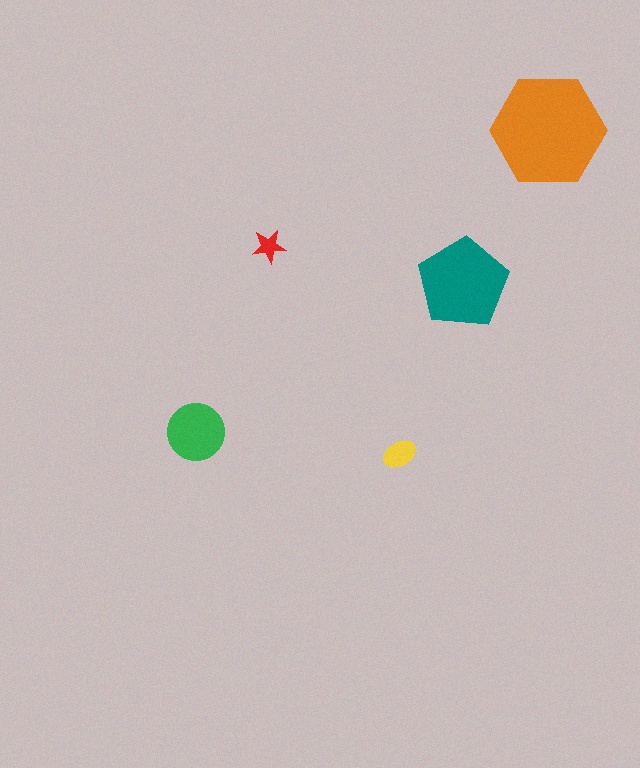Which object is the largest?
The orange hexagon.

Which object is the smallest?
The red star.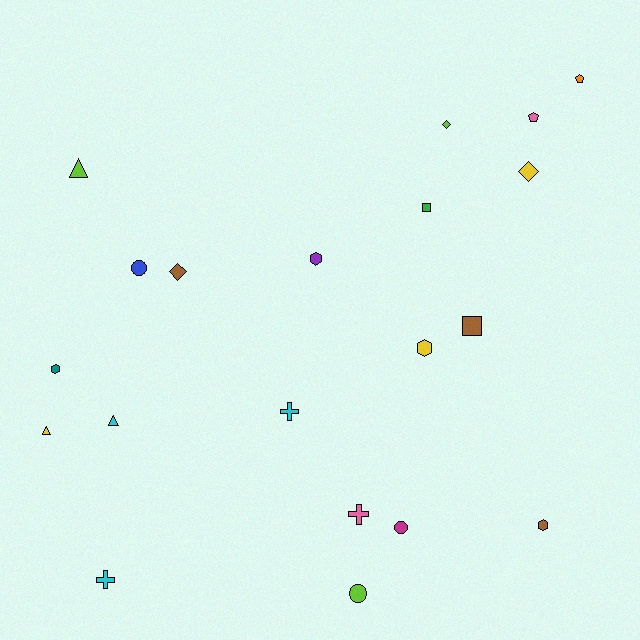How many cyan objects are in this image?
There are 3 cyan objects.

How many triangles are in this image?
There are 3 triangles.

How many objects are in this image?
There are 20 objects.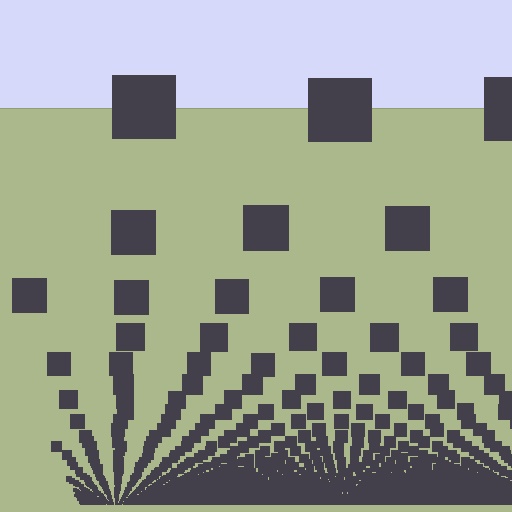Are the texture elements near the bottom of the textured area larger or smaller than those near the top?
Smaller. The gradient is inverted — elements near the bottom are smaller and denser.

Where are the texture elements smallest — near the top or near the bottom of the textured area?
Near the bottom.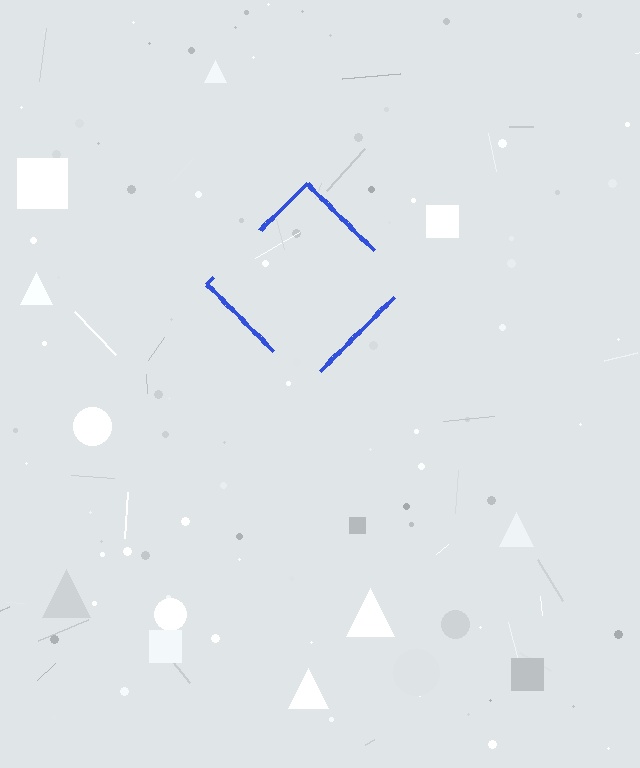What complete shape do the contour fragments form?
The contour fragments form a diamond.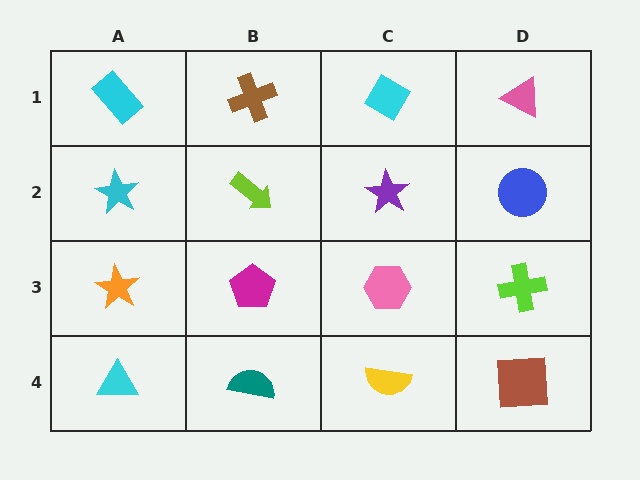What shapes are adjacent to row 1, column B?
A lime arrow (row 2, column B), a cyan rectangle (row 1, column A), a cyan diamond (row 1, column C).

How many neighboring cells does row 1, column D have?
2.